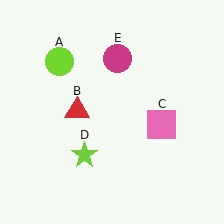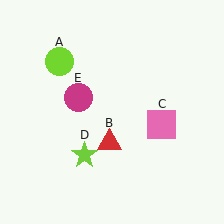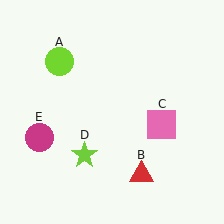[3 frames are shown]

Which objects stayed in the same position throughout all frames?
Lime circle (object A) and pink square (object C) and lime star (object D) remained stationary.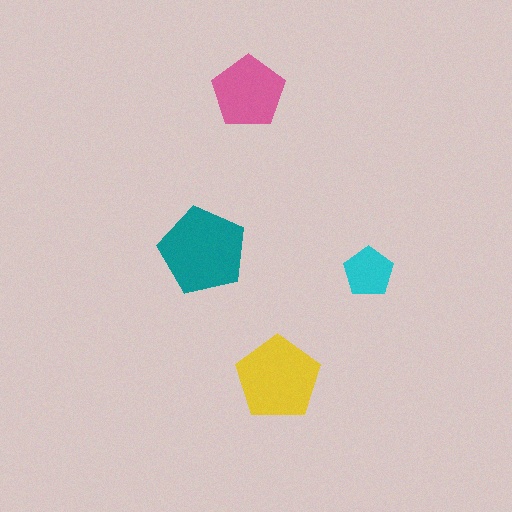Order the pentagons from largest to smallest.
the teal one, the yellow one, the pink one, the cyan one.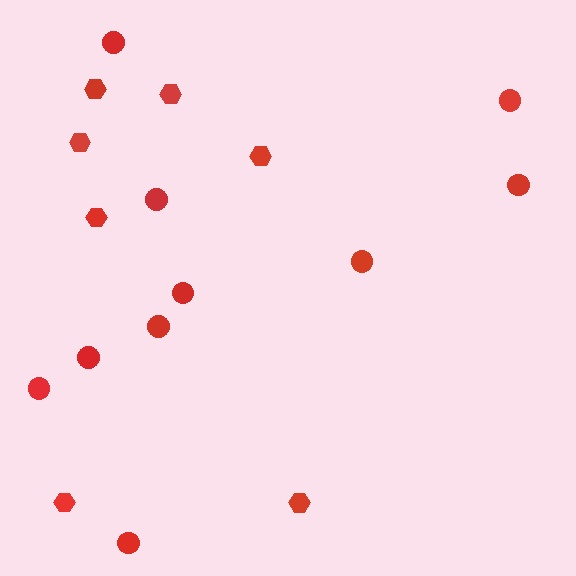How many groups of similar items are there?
There are 2 groups: one group of circles (10) and one group of hexagons (7).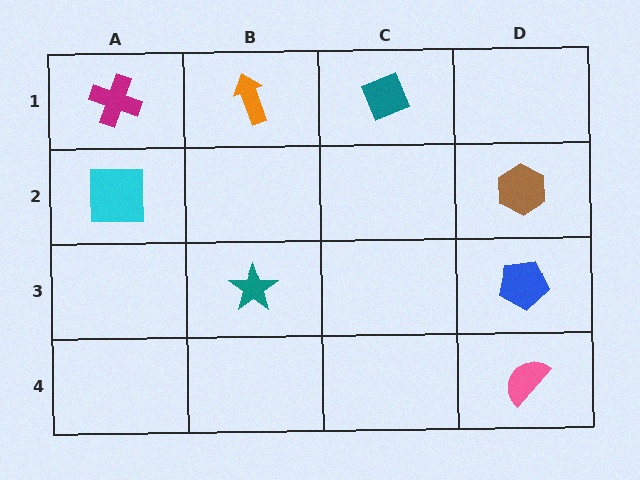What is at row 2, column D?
A brown hexagon.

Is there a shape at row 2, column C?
No, that cell is empty.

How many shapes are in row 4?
1 shape.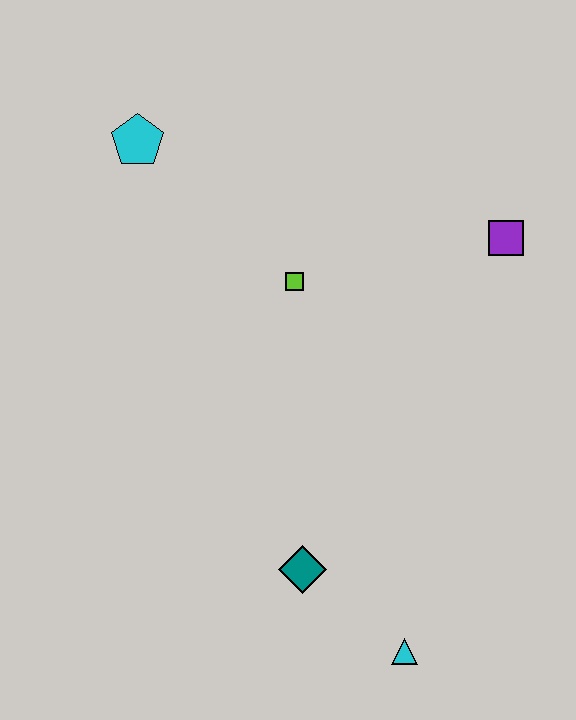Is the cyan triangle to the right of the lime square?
Yes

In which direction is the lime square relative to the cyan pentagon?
The lime square is to the right of the cyan pentagon.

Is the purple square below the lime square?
No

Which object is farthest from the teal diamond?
The cyan pentagon is farthest from the teal diamond.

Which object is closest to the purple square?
The lime square is closest to the purple square.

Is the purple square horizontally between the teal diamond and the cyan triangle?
No